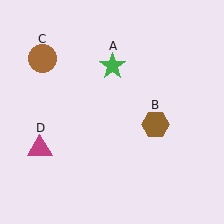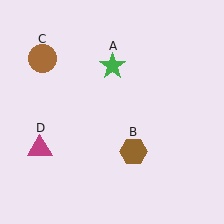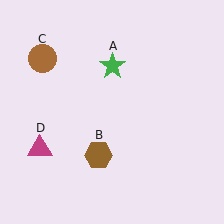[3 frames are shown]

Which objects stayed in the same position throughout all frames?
Green star (object A) and brown circle (object C) and magenta triangle (object D) remained stationary.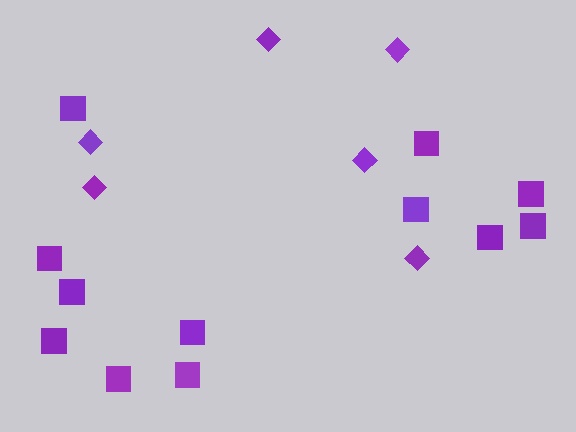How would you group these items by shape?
There are 2 groups: one group of squares (12) and one group of diamonds (6).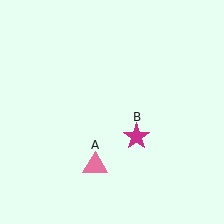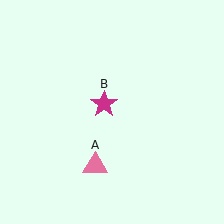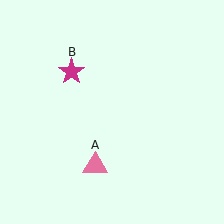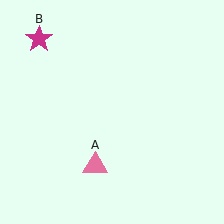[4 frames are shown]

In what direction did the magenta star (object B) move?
The magenta star (object B) moved up and to the left.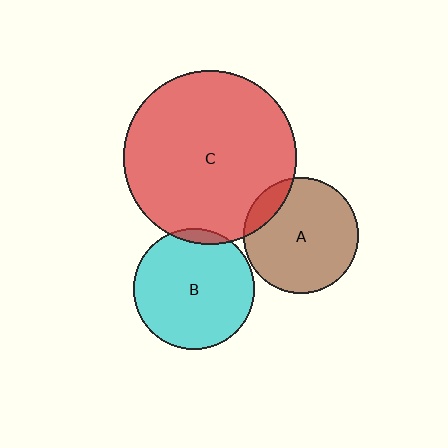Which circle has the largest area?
Circle C (red).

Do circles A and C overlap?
Yes.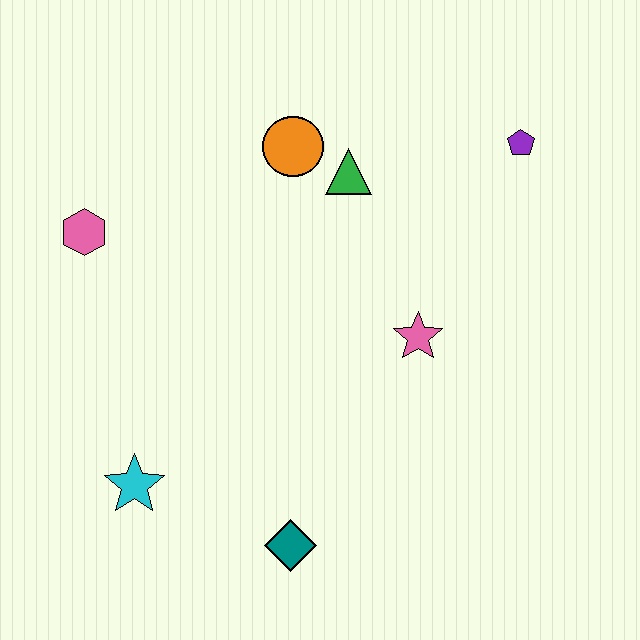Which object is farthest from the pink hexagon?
The purple pentagon is farthest from the pink hexagon.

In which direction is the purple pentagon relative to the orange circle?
The purple pentagon is to the right of the orange circle.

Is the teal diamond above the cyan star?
No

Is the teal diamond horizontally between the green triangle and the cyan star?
Yes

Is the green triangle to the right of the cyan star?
Yes